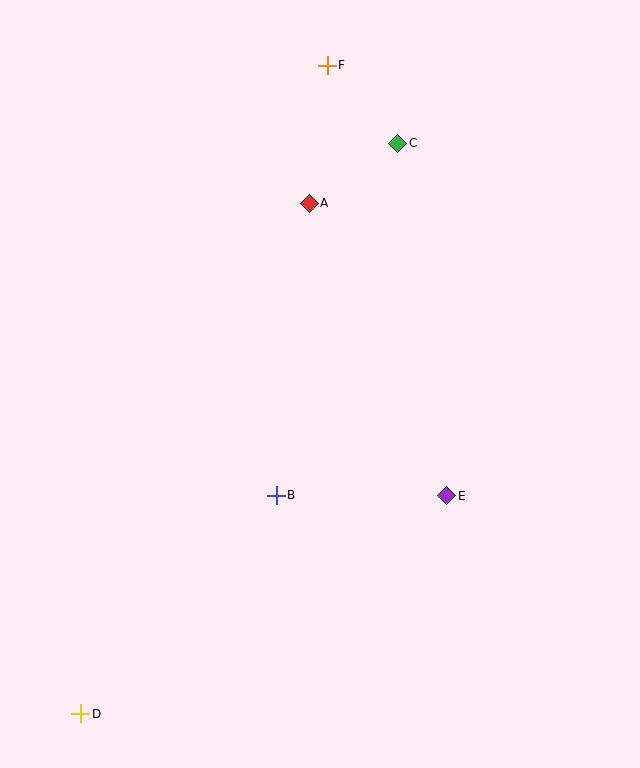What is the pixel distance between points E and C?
The distance between E and C is 356 pixels.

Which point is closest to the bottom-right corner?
Point E is closest to the bottom-right corner.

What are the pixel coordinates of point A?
Point A is at (309, 203).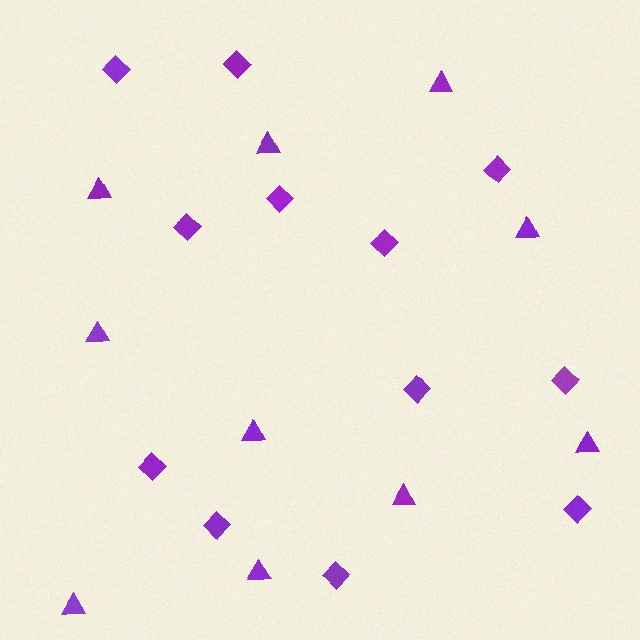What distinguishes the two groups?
There are 2 groups: one group of triangles (10) and one group of diamonds (12).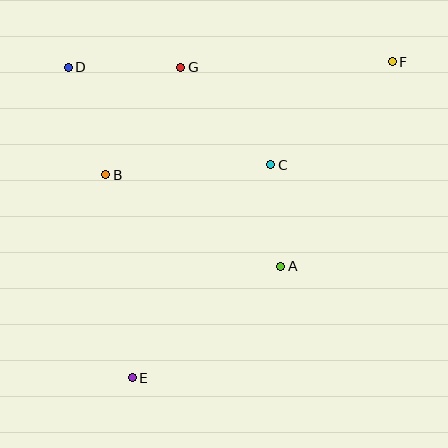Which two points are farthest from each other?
Points E and F are farthest from each other.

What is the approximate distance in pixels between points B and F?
The distance between B and F is approximately 308 pixels.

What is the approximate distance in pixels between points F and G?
The distance between F and G is approximately 211 pixels.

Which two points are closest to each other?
Points A and C are closest to each other.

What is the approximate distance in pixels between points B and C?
The distance between B and C is approximately 165 pixels.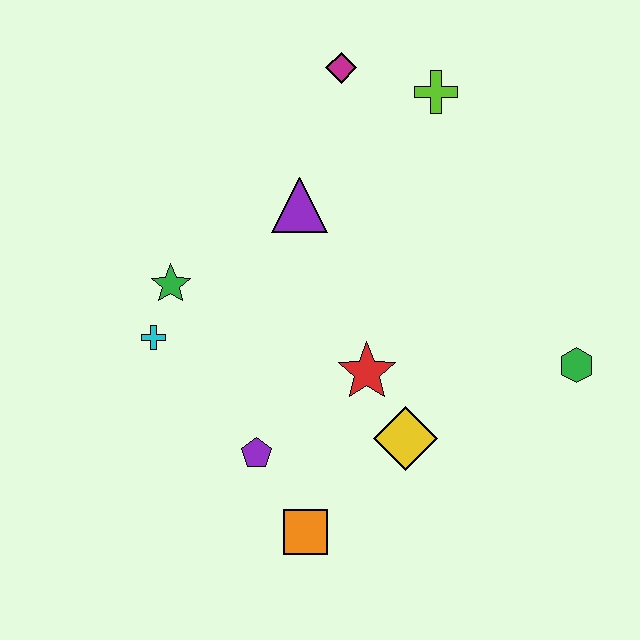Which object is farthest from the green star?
The green hexagon is farthest from the green star.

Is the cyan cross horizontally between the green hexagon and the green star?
No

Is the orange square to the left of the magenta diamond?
Yes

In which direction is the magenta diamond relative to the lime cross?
The magenta diamond is to the left of the lime cross.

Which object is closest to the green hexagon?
The yellow diamond is closest to the green hexagon.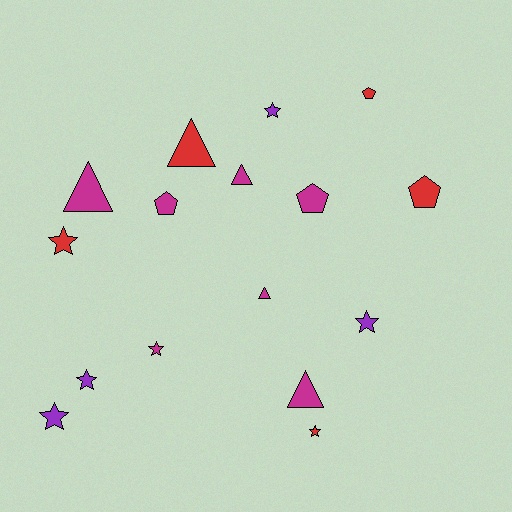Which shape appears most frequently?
Star, with 7 objects.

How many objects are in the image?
There are 16 objects.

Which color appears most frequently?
Magenta, with 7 objects.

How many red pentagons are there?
There are 2 red pentagons.